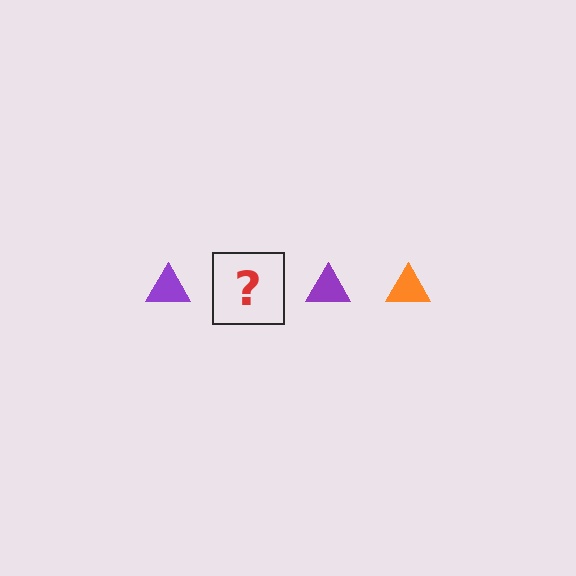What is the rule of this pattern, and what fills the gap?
The rule is that the pattern cycles through purple, orange triangles. The gap should be filled with an orange triangle.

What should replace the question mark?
The question mark should be replaced with an orange triangle.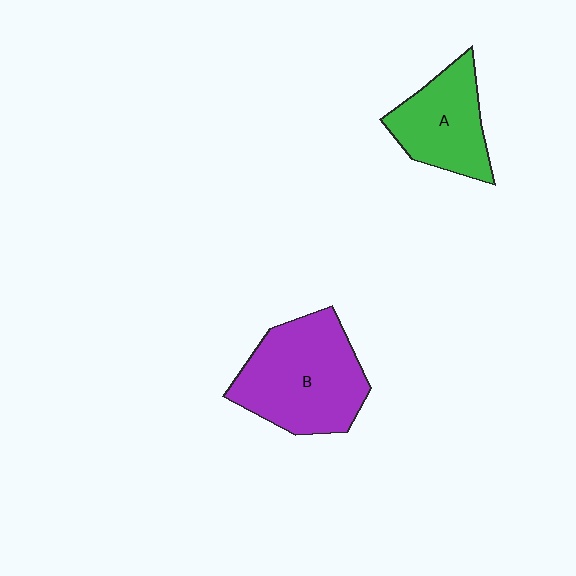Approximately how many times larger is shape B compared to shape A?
Approximately 1.5 times.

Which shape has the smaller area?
Shape A (green).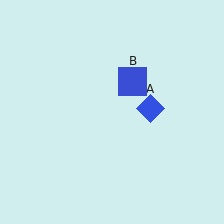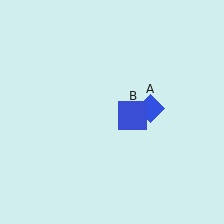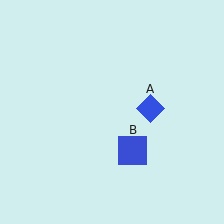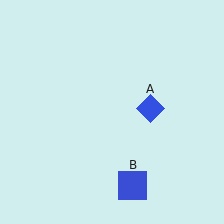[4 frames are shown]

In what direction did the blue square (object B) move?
The blue square (object B) moved down.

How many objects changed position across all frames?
1 object changed position: blue square (object B).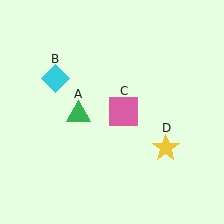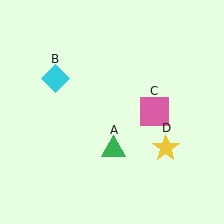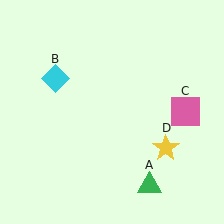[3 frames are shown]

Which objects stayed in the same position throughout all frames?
Cyan diamond (object B) and yellow star (object D) remained stationary.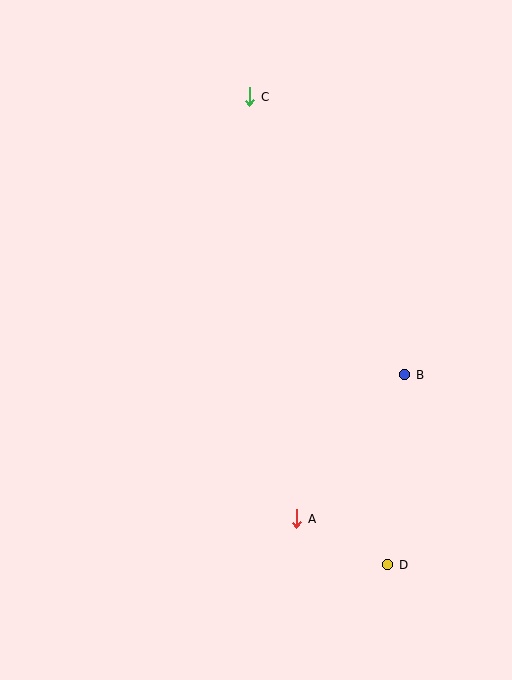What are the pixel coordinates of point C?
Point C is at (250, 97).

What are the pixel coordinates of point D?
Point D is at (388, 565).